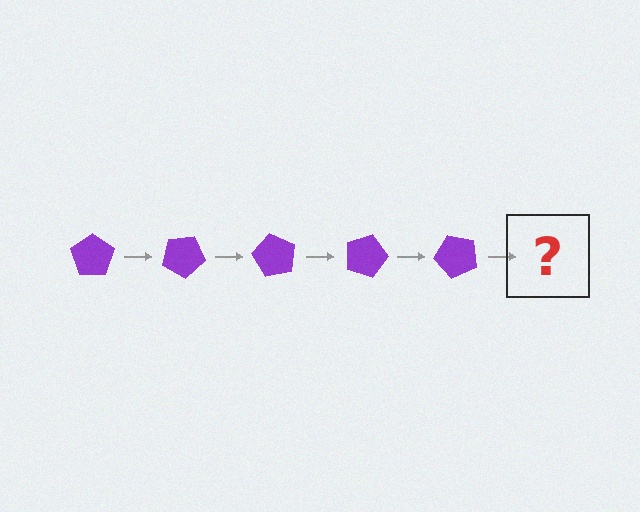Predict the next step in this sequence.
The next step is a purple pentagon rotated 150 degrees.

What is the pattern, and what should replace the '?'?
The pattern is that the pentagon rotates 30 degrees each step. The '?' should be a purple pentagon rotated 150 degrees.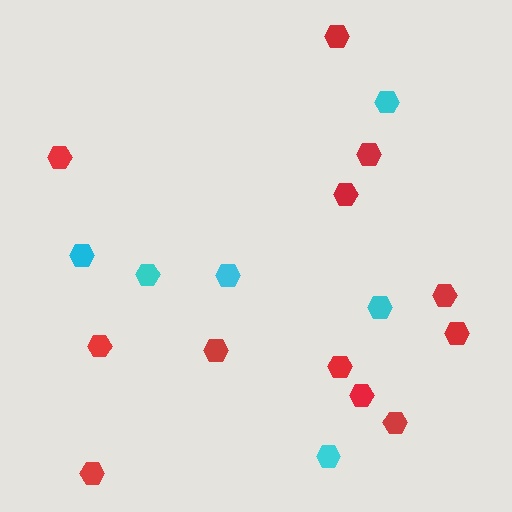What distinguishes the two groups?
There are 2 groups: one group of cyan hexagons (6) and one group of red hexagons (12).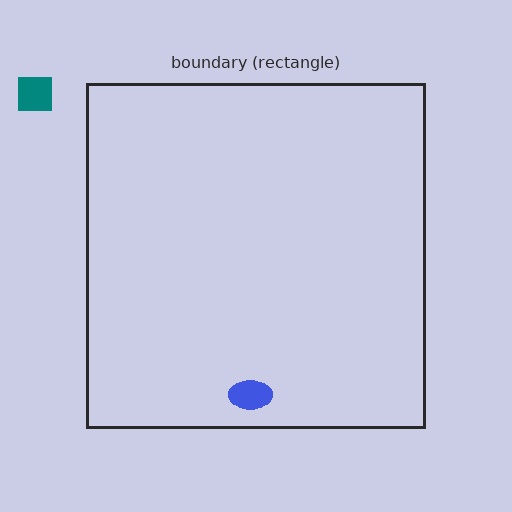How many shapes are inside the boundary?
1 inside, 1 outside.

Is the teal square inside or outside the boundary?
Outside.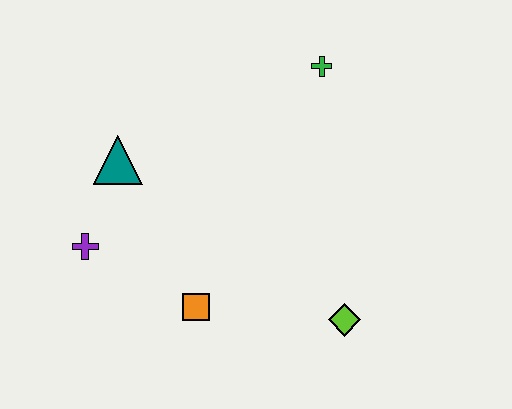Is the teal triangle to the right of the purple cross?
Yes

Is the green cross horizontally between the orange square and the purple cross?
No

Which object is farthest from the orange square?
The green cross is farthest from the orange square.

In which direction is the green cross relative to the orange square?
The green cross is above the orange square.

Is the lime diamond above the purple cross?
No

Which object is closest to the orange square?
The purple cross is closest to the orange square.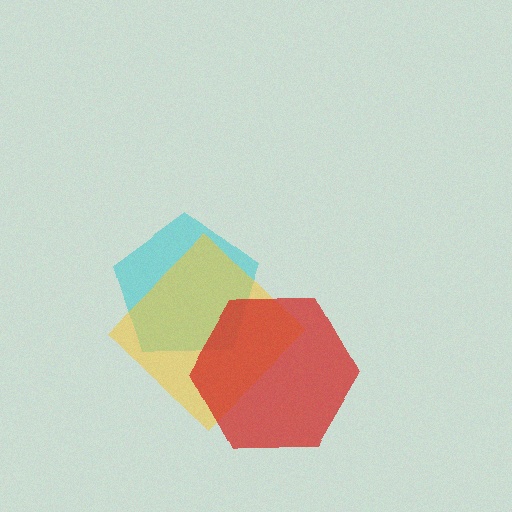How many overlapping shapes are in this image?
There are 3 overlapping shapes in the image.